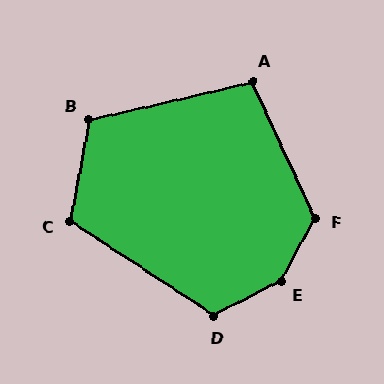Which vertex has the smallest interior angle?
A, at approximately 101 degrees.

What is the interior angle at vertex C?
Approximately 113 degrees (obtuse).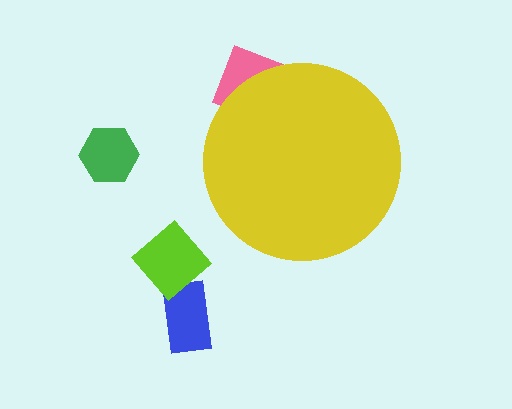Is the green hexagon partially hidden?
No, the green hexagon is fully visible.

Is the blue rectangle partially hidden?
No, the blue rectangle is fully visible.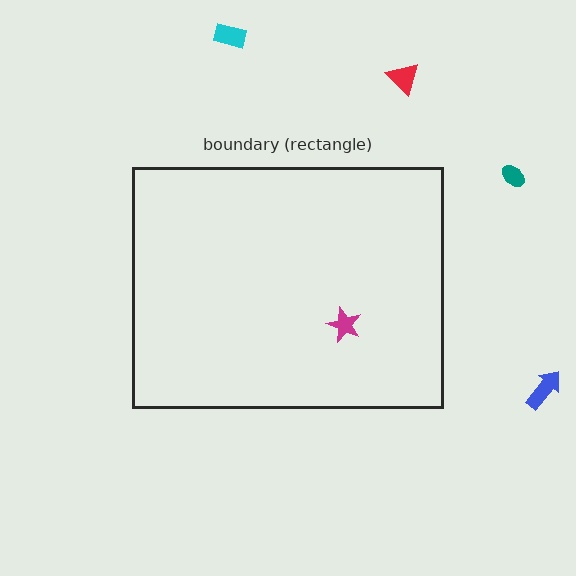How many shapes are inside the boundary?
1 inside, 4 outside.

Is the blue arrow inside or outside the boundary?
Outside.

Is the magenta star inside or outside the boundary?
Inside.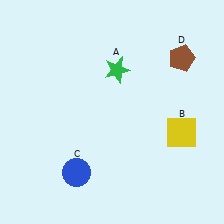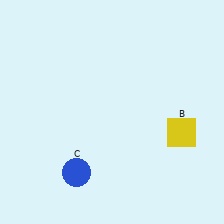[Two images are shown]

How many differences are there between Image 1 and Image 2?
There are 2 differences between the two images.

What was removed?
The green star (A), the brown pentagon (D) were removed in Image 2.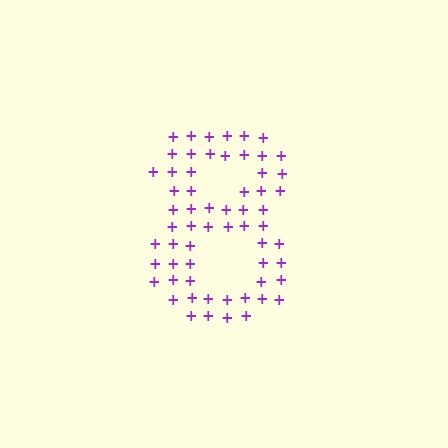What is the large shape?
The large shape is the digit 8.